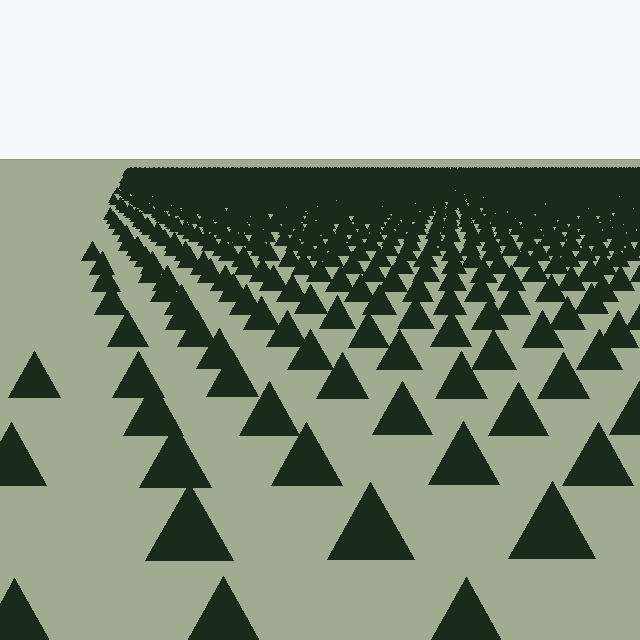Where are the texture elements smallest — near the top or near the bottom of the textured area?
Near the top.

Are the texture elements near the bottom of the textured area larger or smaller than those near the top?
Larger. Near the bottom, elements are closer to the viewer and appear at a bigger on-screen size.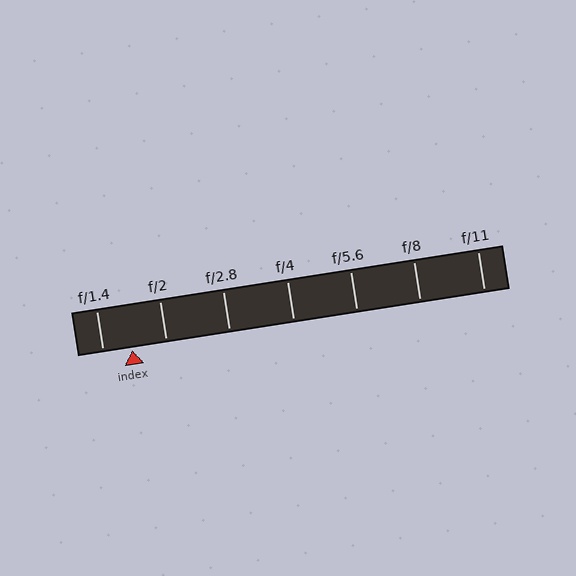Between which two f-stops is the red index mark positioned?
The index mark is between f/1.4 and f/2.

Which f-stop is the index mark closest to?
The index mark is closest to f/1.4.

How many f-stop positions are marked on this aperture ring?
There are 7 f-stop positions marked.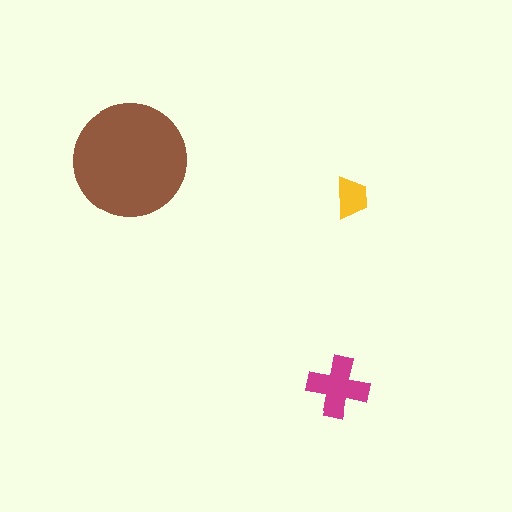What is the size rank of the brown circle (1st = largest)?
1st.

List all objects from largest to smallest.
The brown circle, the magenta cross, the yellow trapezoid.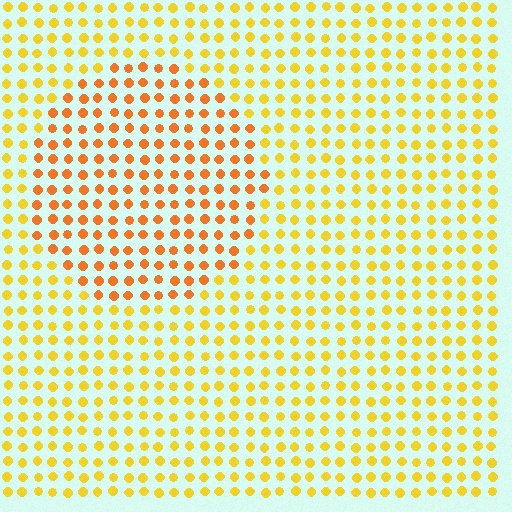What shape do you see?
I see a circle.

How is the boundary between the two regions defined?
The boundary is defined purely by a slight shift in hue (about 28 degrees). Spacing, size, and orientation are identical on both sides.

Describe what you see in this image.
The image is filled with small yellow elements in a uniform arrangement. A circle-shaped region is visible where the elements are tinted to a slightly different hue, forming a subtle color boundary.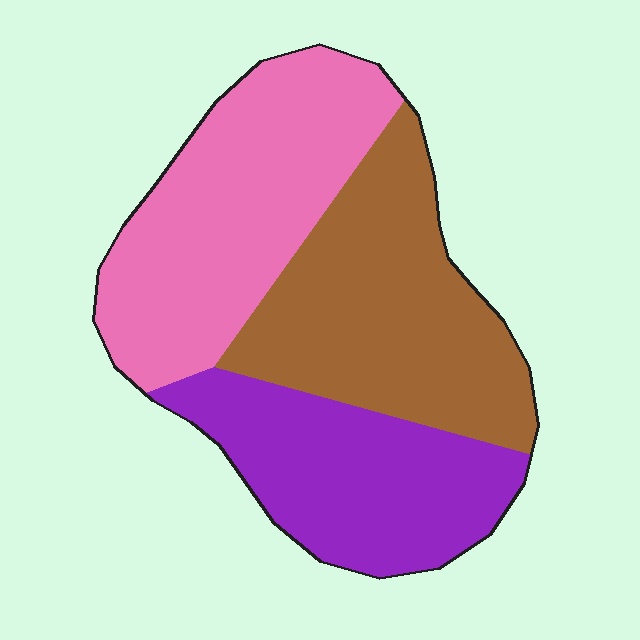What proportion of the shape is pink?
Pink covers 36% of the shape.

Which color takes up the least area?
Purple, at roughly 30%.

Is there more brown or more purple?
Brown.